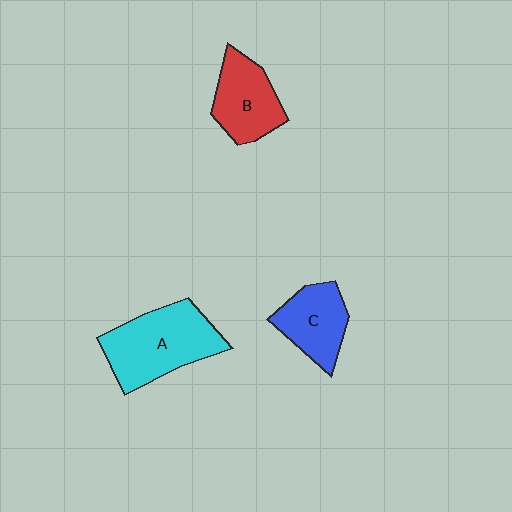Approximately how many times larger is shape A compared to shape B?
Approximately 1.5 times.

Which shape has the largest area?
Shape A (cyan).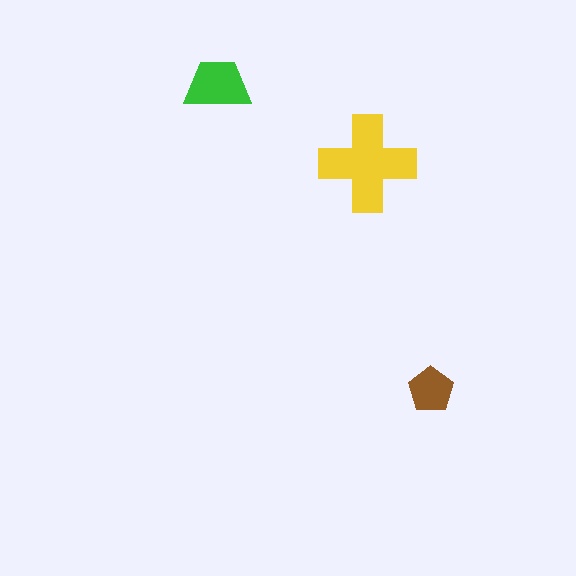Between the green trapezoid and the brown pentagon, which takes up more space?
The green trapezoid.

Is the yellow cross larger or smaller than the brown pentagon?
Larger.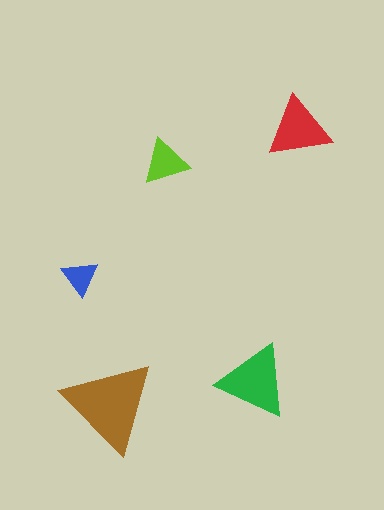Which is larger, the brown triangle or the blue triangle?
The brown one.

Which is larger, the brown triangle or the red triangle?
The brown one.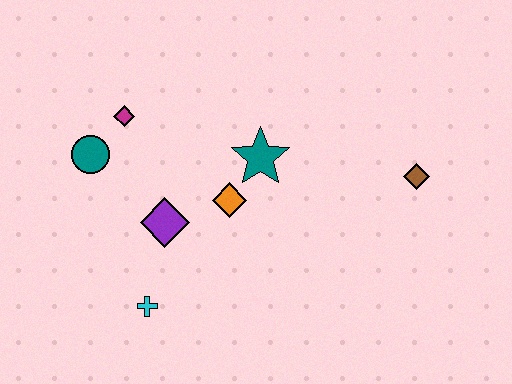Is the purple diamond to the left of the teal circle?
No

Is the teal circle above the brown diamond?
Yes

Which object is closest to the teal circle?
The magenta diamond is closest to the teal circle.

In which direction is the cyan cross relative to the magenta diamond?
The cyan cross is below the magenta diamond.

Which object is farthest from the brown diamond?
The teal circle is farthest from the brown diamond.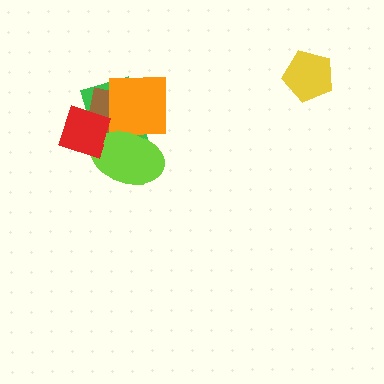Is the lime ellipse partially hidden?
Yes, it is partially covered by another shape.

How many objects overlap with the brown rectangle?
4 objects overlap with the brown rectangle.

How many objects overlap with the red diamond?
3 objects overlap with the red diamond.